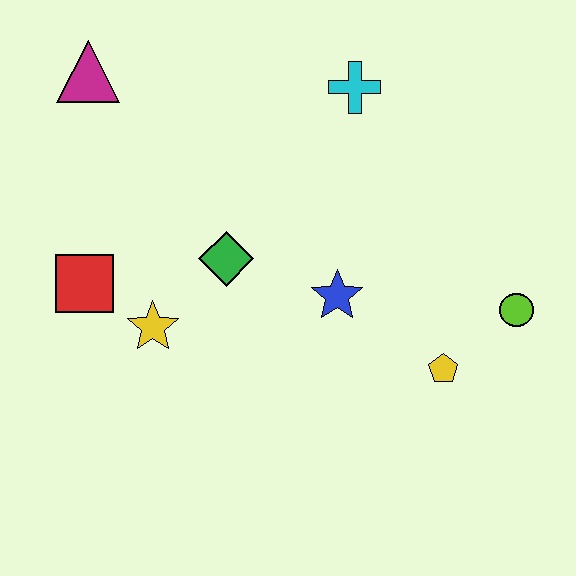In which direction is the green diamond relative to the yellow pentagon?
The green diamond is to the left of the yellow pentagon.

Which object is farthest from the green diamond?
The lime circle is farthest from the green diamond.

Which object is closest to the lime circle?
The yellow pentagon is closest to the lime circle.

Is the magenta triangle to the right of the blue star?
No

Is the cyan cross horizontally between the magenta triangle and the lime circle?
Yes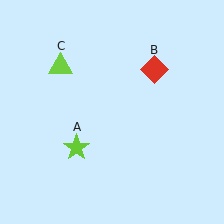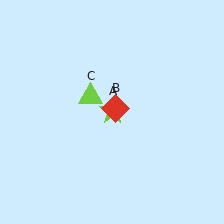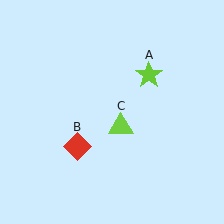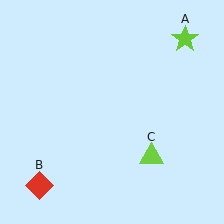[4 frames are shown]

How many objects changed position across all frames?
3 objects changed position: lime star (object A), red diamond (object B), lime triangle (object C).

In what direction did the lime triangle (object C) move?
The lime triangle (object C) moved down and to the right.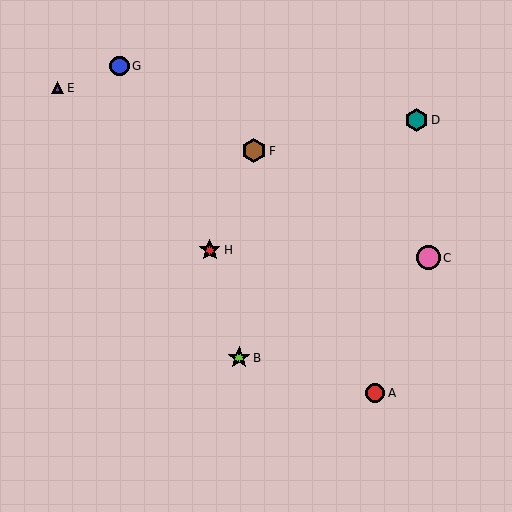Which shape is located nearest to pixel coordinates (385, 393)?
The red circle (labeled A) at (375, 393) is nearest to that location.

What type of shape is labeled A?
Shape A is a red circle.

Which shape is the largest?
The brown hexagon (labeled F) is the largest.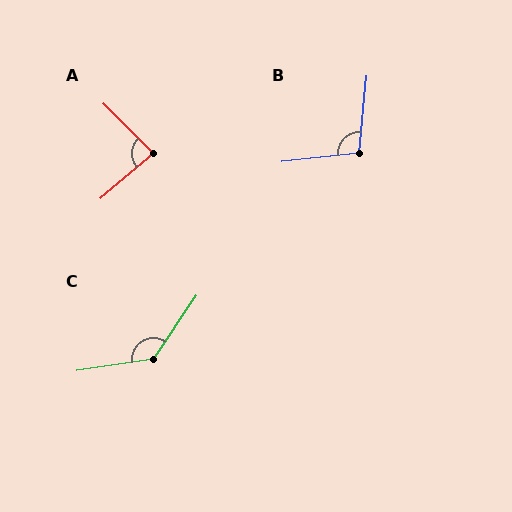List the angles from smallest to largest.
A (86°), B (102°), C (133°).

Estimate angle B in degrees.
Approximately 102 degrees.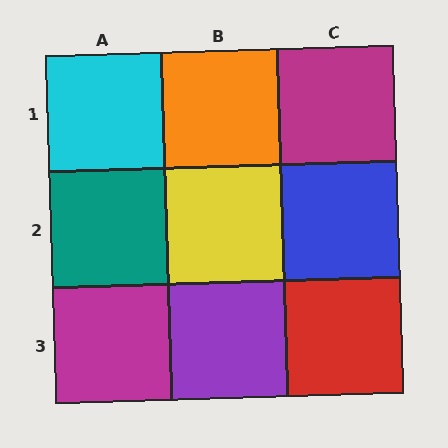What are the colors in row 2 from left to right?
Teal, yellow, blue.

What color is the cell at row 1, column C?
Magenta.